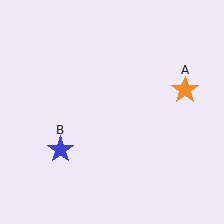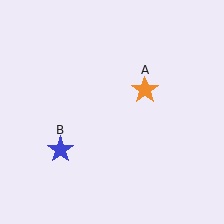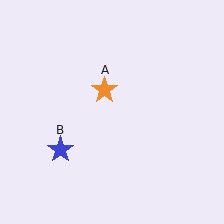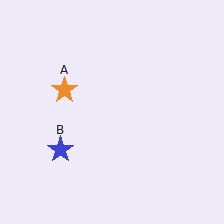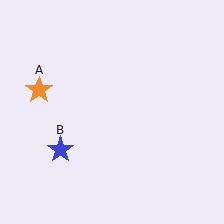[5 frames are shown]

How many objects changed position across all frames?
1 object changed position: orange star (object A).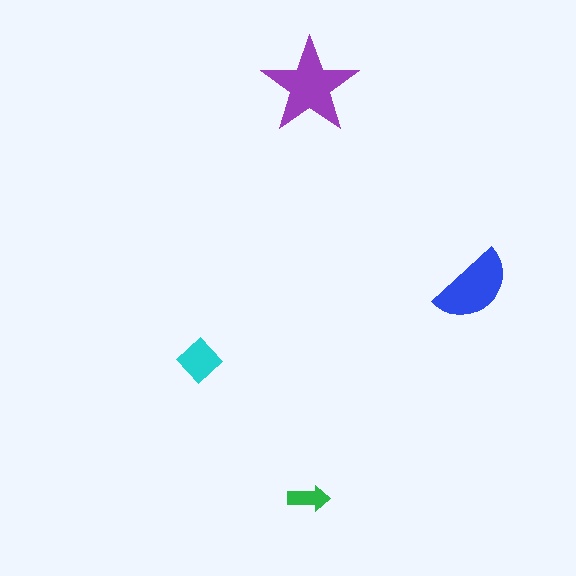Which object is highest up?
The purple star is topmost.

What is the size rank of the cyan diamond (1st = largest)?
3rd.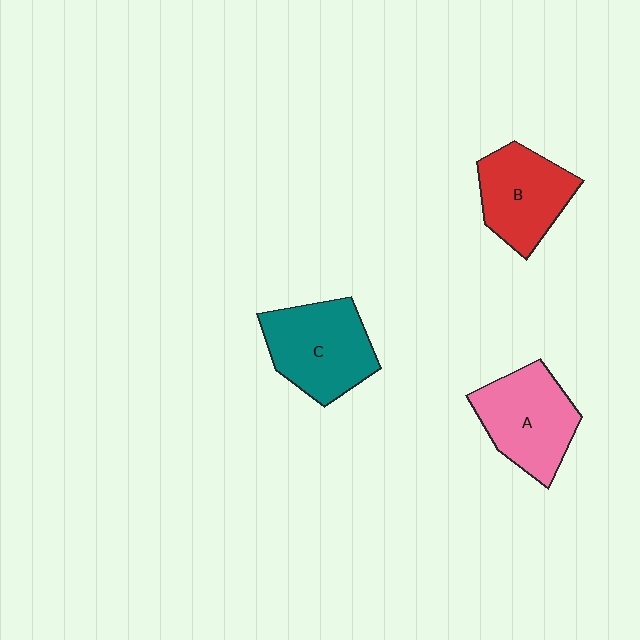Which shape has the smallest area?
Shape B (red).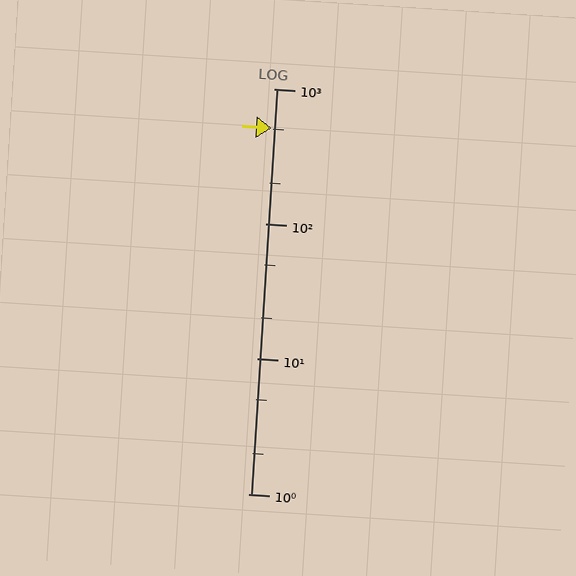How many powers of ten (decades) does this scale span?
The scale spans 3 decades, from 1 to 1000.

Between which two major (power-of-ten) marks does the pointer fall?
The pointer is between 100 and 1000.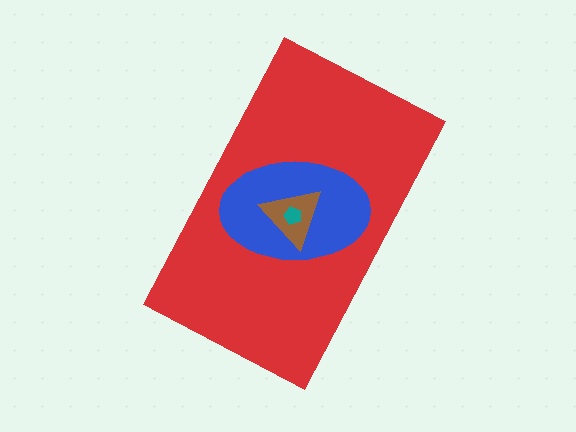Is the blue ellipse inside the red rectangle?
Yes.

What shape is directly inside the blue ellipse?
The brown triangle.